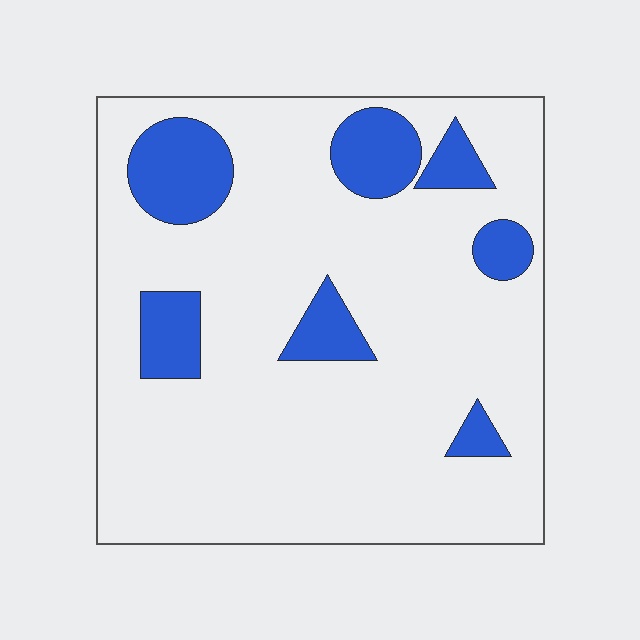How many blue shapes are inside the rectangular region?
7.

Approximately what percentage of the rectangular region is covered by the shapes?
Approximately 15%.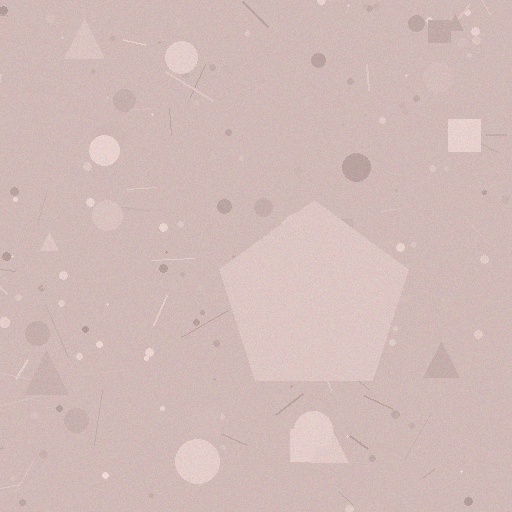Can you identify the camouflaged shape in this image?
The camouflaged shape is a pentagon.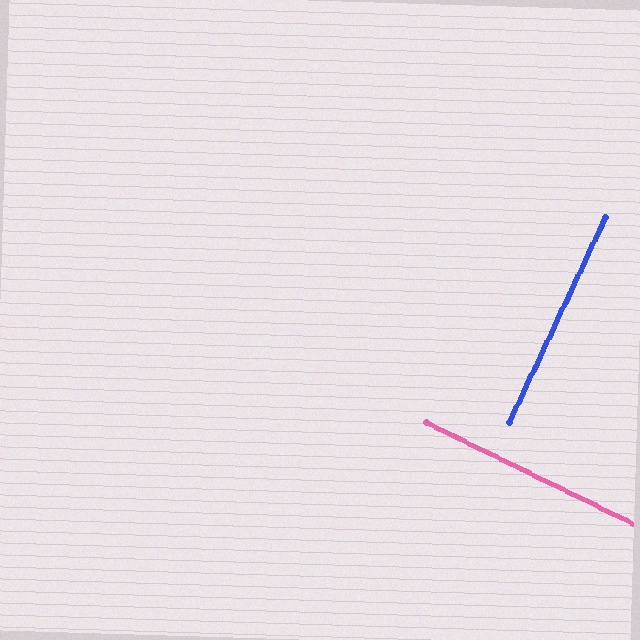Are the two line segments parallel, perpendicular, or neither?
Perpendicular — they meet at approximately 89°.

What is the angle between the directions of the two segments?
Approximately 89 degrees.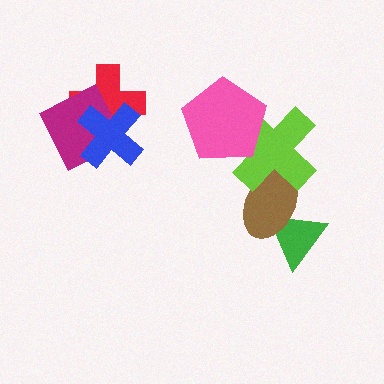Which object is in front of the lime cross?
The pink pentagon is in front of the lime cross.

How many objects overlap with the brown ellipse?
2 objects overlap with the brown ellipse.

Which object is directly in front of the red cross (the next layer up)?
The magenta square is directly in front of the red cross.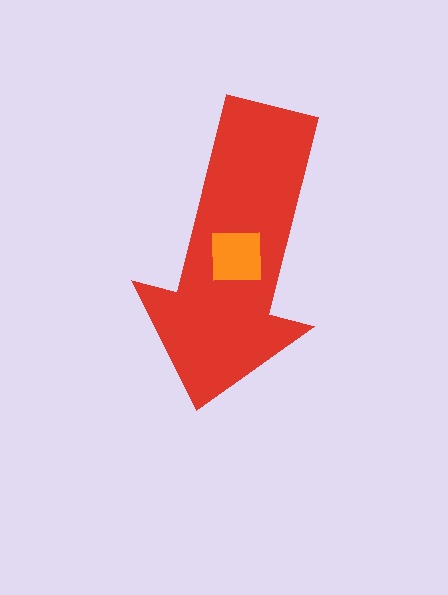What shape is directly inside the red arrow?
The orange square.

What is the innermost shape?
The orange square.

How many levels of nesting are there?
2.